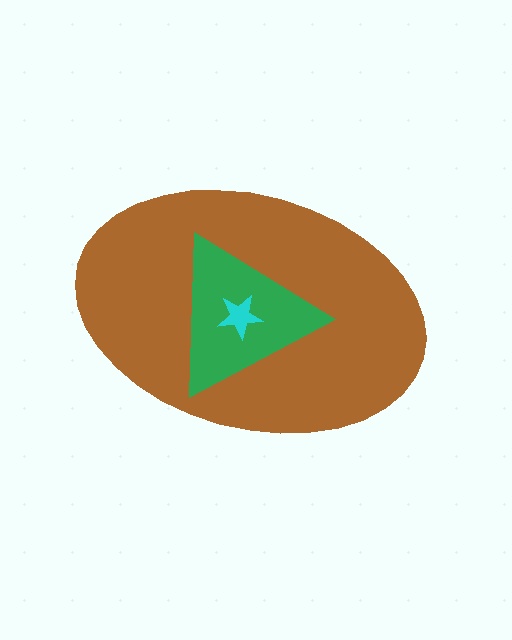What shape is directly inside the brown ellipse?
The green triangle.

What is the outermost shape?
The brown ellipse.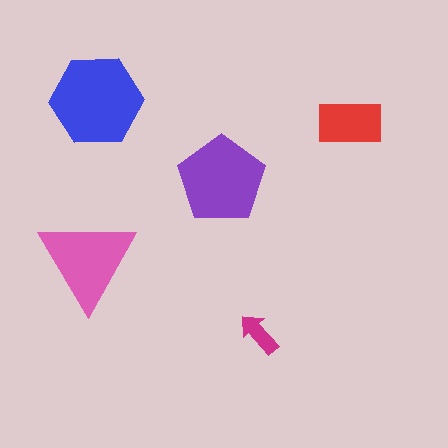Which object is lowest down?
The magenta arrow is bottommost.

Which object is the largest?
The blue hexagon.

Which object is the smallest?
The magenta arrow.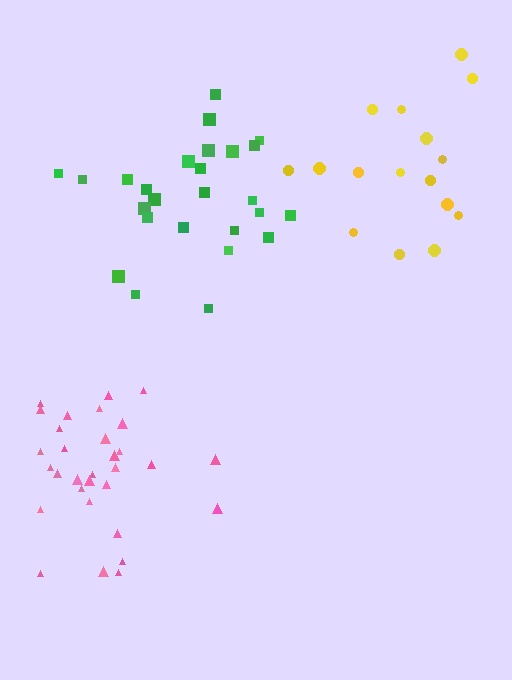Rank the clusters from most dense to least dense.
pink, green, yellow.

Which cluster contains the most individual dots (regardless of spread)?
Pink (31).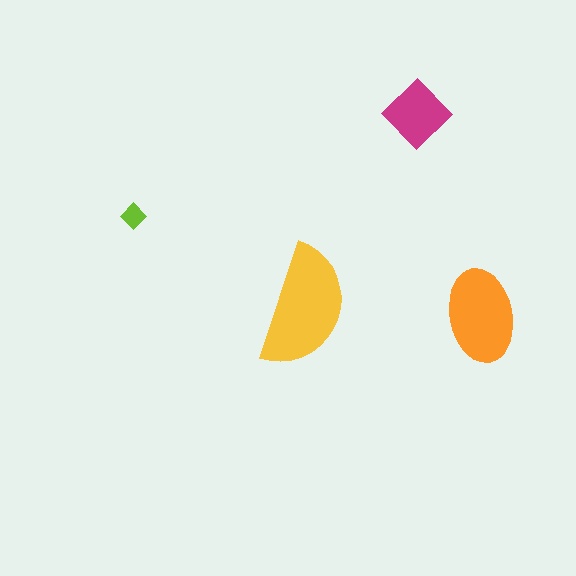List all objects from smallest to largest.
The lime diamond, the magenta diamond, the orange ellipse, the yellow semicircle.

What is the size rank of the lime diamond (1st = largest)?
4th.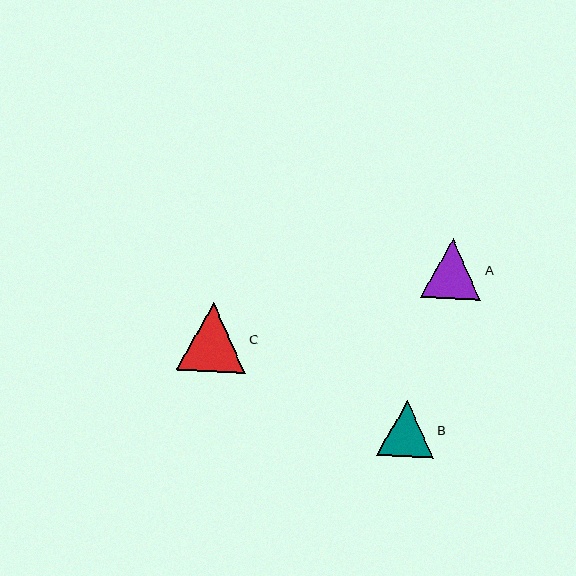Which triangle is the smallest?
Triangle B is the smallest with a size of approximately 56 pixels.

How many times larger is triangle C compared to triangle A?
Triangle C is approximately 1.1 times the size of triangle A.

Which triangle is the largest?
Triangle C is the largest with a size of approximately 69 pixels.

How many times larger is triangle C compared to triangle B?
Triangle C is approximately 1.2 times the size of triangle B.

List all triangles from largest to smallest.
From largest to smallest: C, A, B.